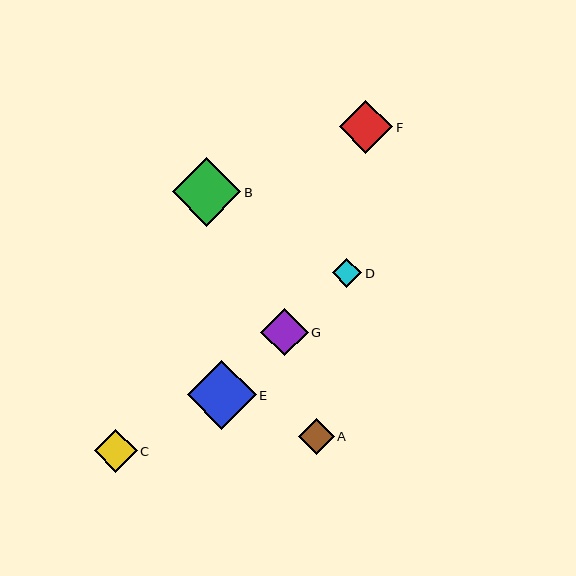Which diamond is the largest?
Diamond E is the largest with a size of approximately 69 pixels.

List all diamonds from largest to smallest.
From largest to smallest: E, B, F, G, C, A, D.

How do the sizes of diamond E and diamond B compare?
Diamond E and diamond B are approximately the same size.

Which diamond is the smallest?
Diamond D is the smallest with a size of approximately 29 pixels.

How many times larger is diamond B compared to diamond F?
Diamond B is approximately 1.3 times the size of diamond F.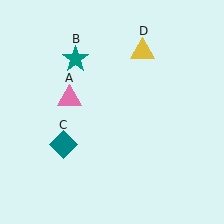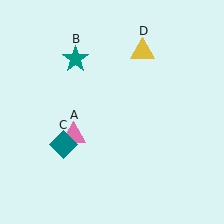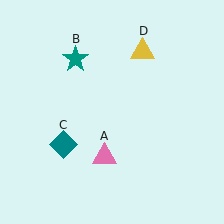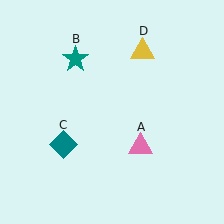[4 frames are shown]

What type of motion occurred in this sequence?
The pink triangle (object A) rotated counterclockwise around the center of the scene.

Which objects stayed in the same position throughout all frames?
Teal star (object B) and teal diamond (object C) and yellow triangle (object D) remained stationary.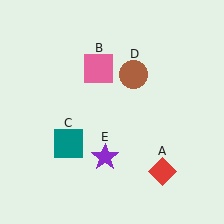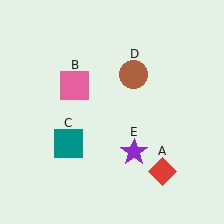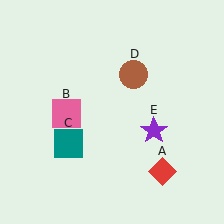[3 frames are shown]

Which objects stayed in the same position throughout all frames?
Red diamond (object A) and teal square (object C) and brown circle (object D) remained stationary.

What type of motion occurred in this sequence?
The pink square (object B), purple star (object E) rotated counterclockwise around the center of the scene.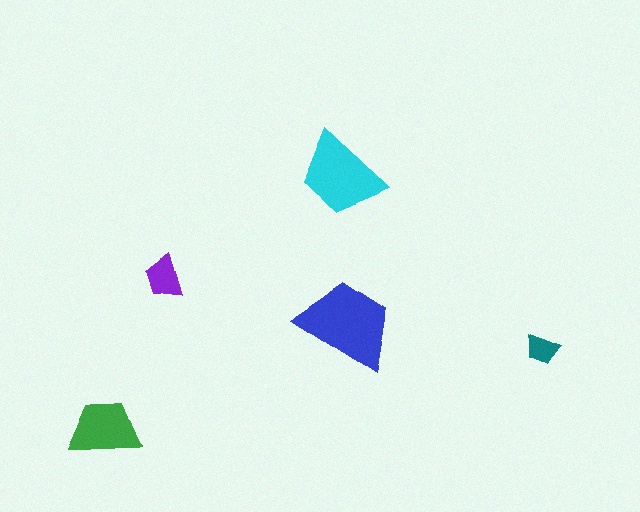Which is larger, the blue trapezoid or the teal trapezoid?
The blue one.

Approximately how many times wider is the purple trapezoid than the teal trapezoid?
About 1.5 times wider.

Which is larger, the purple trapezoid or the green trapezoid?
The green one.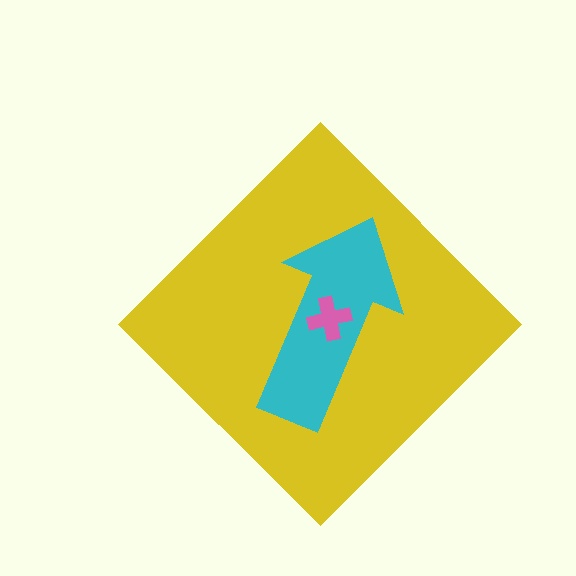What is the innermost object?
The pink cross.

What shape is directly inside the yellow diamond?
The cyan arrow.